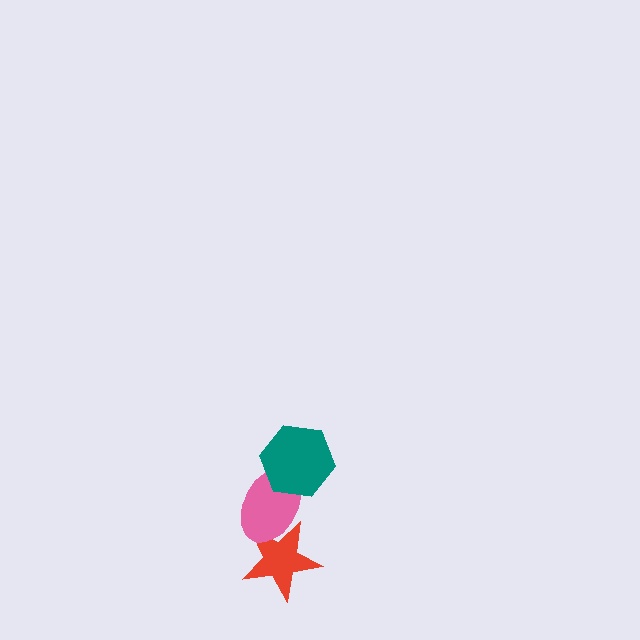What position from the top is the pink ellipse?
The pink ellipse is 2nd from the top.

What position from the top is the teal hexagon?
The teal hexagon is 1st from the top.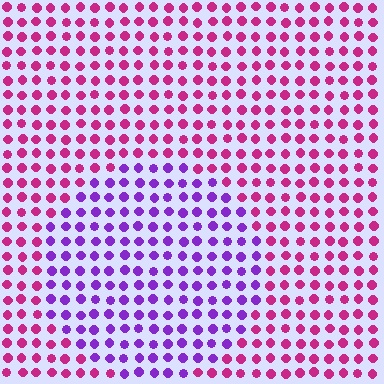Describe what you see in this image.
The image is filled with small magenta elements in a uniform arrangement. A circle-shaped region is visible where the elements are tinted to a slightly different hue, forming a subtle color boundary.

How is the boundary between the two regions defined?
The boundary is defined purely by a slight shift in hue (about 49 degrees). Spacing, size, and orientation are identical on both sides.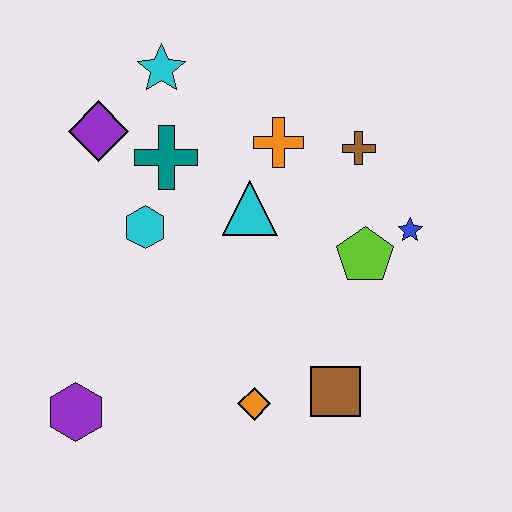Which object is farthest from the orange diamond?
The cyan star is farthest from the orange diamond.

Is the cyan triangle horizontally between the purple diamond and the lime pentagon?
Yes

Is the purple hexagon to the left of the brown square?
Yes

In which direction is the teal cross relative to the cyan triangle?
The teal cross is to the left of the cyan triangle.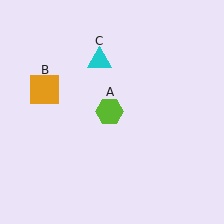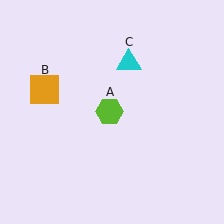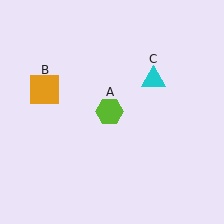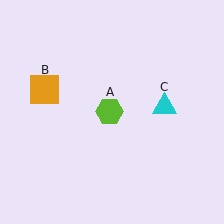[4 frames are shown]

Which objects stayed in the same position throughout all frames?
Lime hexagon (object A) and orange square (object B) remained stationary.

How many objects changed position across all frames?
1 object changed position: cyan triangle (object C).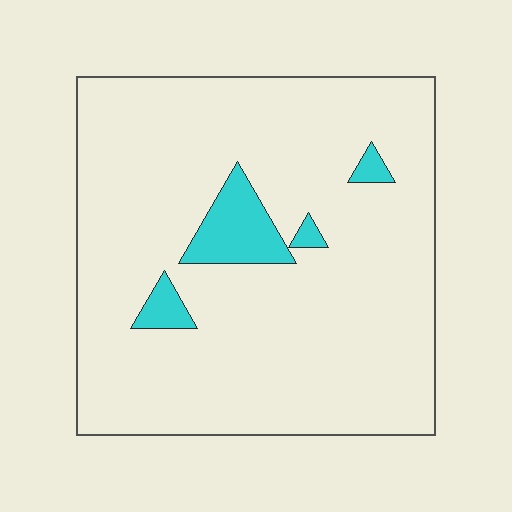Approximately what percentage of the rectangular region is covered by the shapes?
Approximately 10%.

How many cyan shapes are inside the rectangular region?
4.